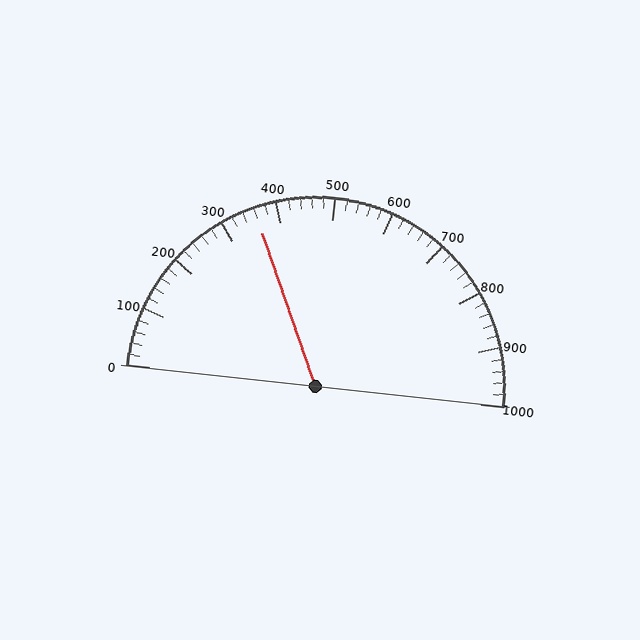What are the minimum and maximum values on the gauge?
The gauge ranges from 0 to 1000.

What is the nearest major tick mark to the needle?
The nearest major tick mark is 400.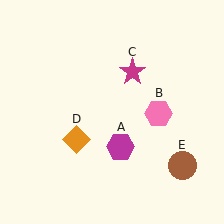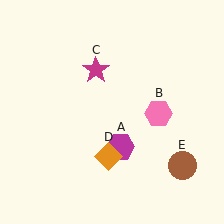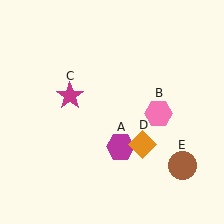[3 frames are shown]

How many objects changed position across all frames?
2 objects changed position: magenta star (object C), orange diamond (object D).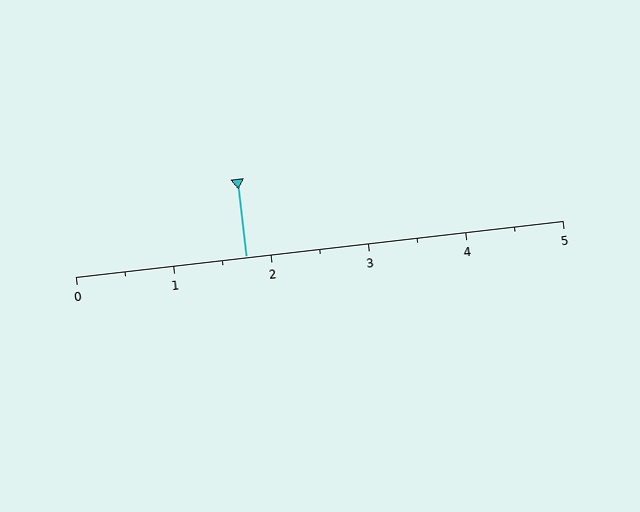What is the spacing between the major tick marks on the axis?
The major ticks are spaced 1 apart.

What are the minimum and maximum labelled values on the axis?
The axis runs from 0 to 5.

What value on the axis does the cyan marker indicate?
The marker indicates approximately 1.8.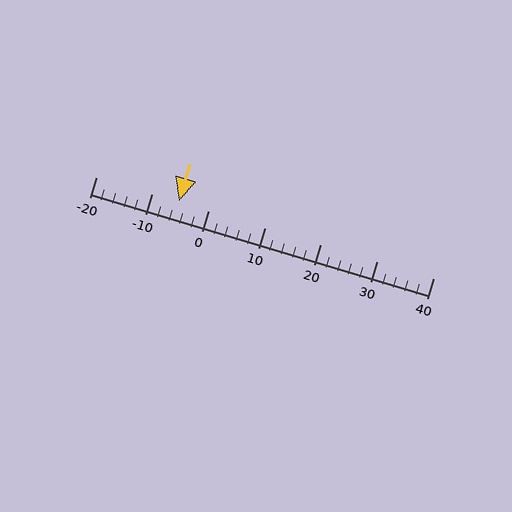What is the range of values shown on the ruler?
The ruler shows values from -20 to 40.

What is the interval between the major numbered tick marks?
The major tick marks are spaced 10 units apart.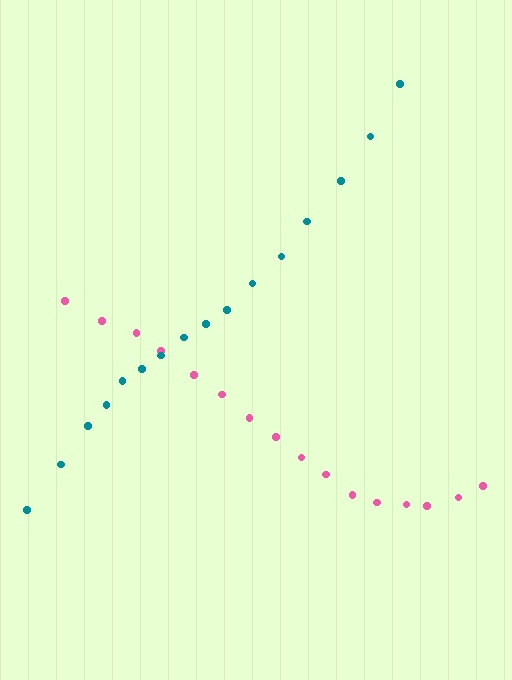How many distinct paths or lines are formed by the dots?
There are 2 distinct paths.